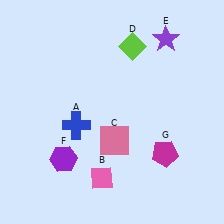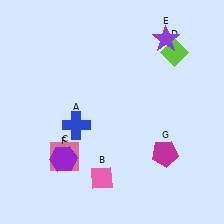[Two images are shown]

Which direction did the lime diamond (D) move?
The lime diamond (D) moved right.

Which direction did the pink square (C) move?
The pink square (C) moved left.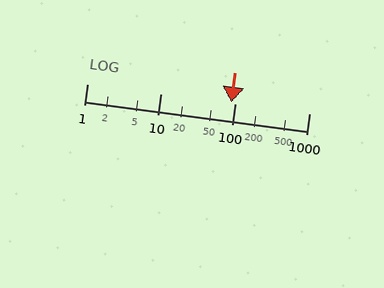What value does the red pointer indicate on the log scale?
The pointer indicates approximately 89.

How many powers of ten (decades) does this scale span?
The scale spans 3 decades, from 1 to 1000.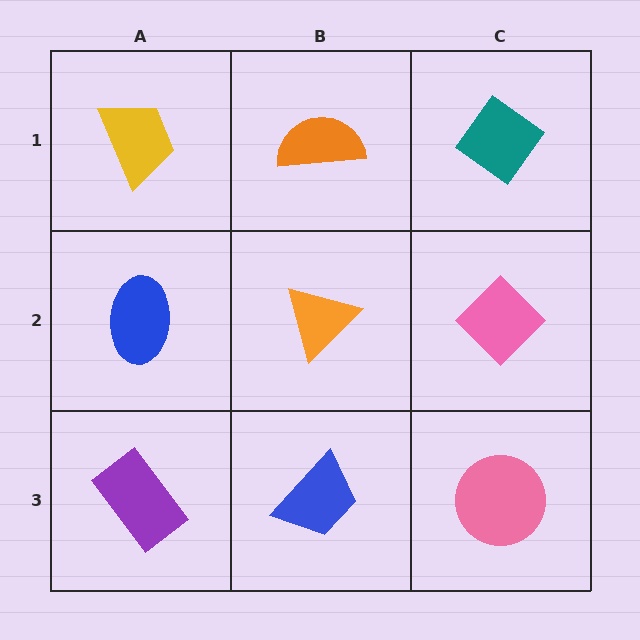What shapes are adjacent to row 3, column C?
A pink diamond (row 2, column C), a blue trapezoid (row 3, column B).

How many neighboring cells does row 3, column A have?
2.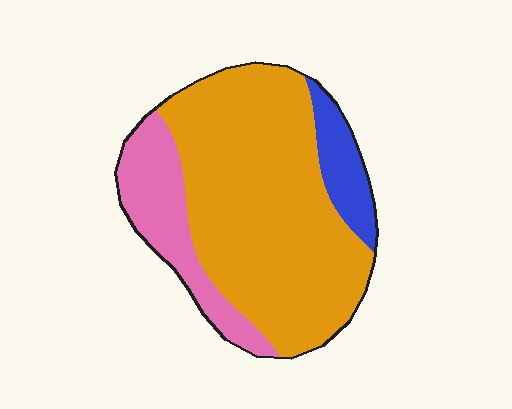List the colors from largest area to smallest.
From largest to smallest: orange, pink, blue.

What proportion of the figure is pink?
Pink takes up about one fifth (1/5) of the figure.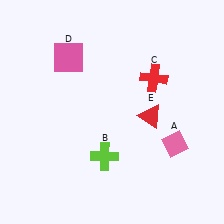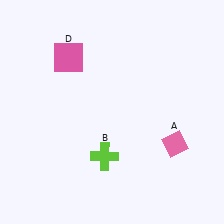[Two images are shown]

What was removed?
The red triangle (E), the red cross (C) were removed in Image 2.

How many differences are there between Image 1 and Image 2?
There are 2 differences between the two images.